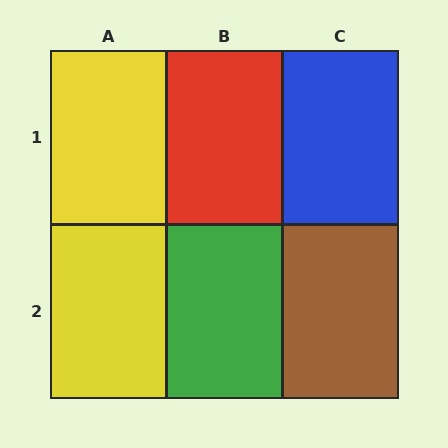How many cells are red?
1 cell is red.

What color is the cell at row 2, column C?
Brown.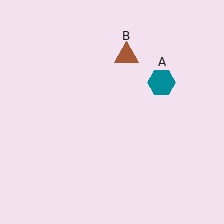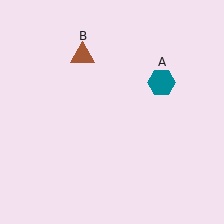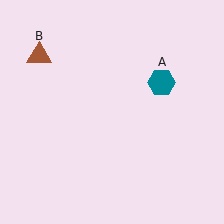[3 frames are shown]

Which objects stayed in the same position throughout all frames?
Teal hexagon (object A) remained stationary.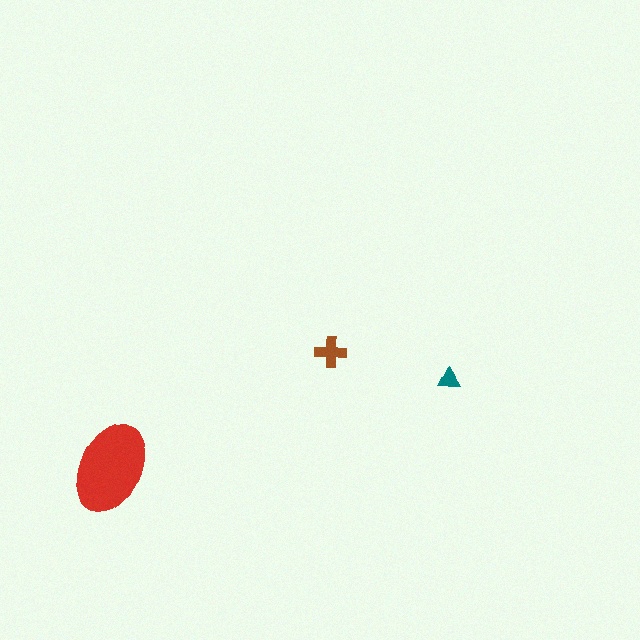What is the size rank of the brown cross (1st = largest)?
2nd.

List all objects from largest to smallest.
The red ellipse, the brown cross, the teal triangle.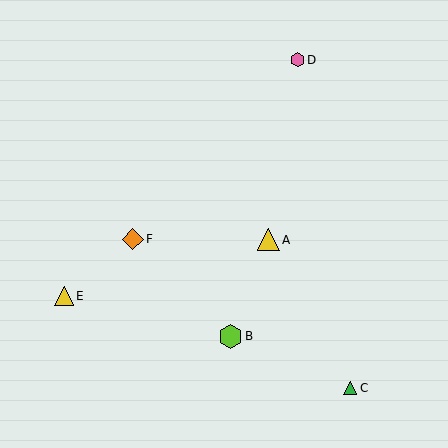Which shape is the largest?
The lime hexagon (labeled B) is the largest.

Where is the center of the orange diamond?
The center of the orange diamond is at (133, 239).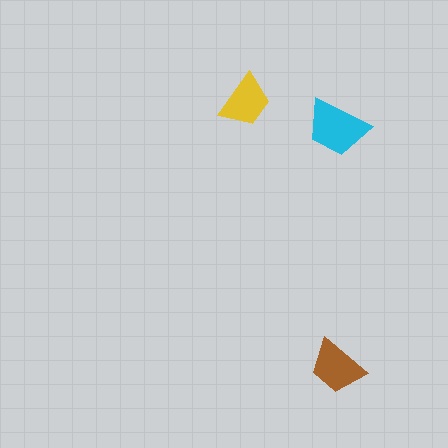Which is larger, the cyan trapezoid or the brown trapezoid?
The cyan one.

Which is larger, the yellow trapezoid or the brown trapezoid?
The brown one.